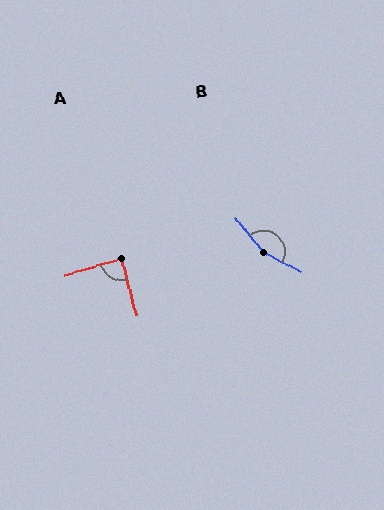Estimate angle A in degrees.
Approximately 88 degrees.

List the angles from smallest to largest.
A (88°), B (157°).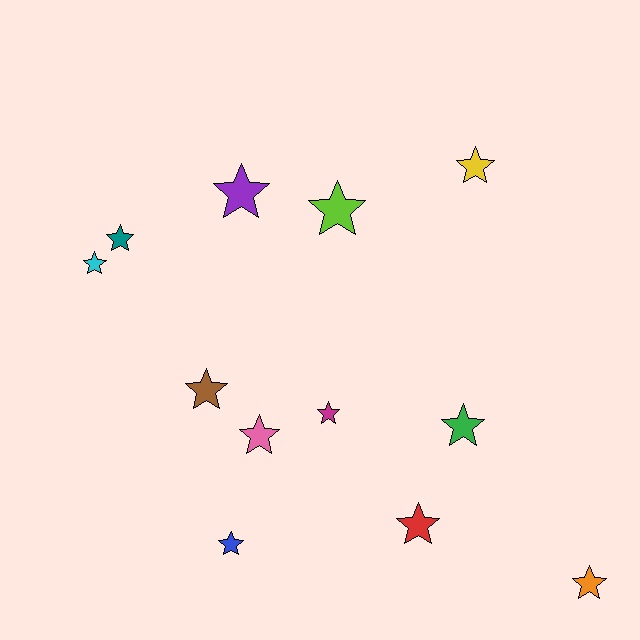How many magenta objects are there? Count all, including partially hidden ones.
There is 1 magenta object.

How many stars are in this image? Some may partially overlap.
There are 12 stars.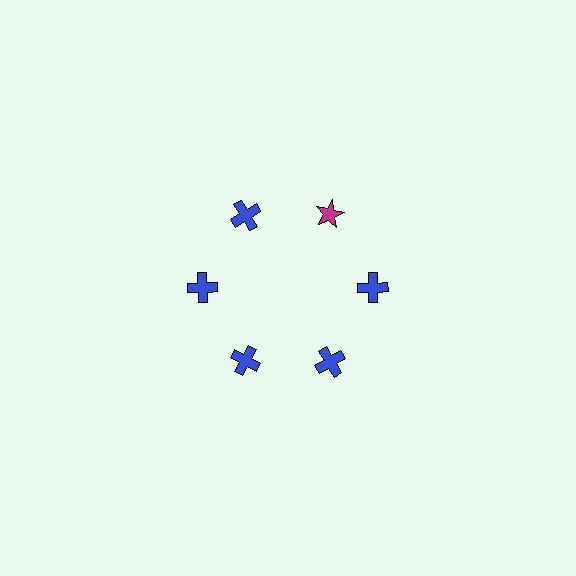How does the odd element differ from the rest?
It differs in both color (magenta instead of blue) and shape (star instead of cross).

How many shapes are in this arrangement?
There are 6 shapes arranged in a ring pattern.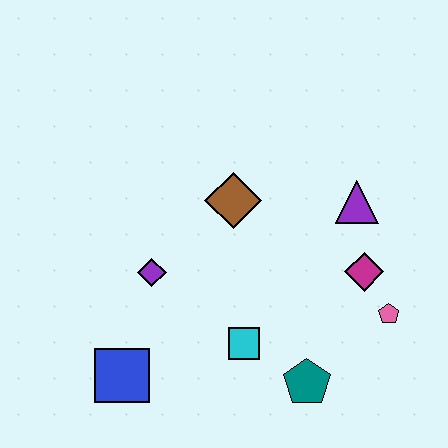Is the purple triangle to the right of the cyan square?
Yes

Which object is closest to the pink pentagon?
The magenta diamond is closest to the pink pentagon.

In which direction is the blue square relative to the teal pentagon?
The blue square is to the left of the teal pentagon.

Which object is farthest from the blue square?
The purple triangle is farthest from the blue square.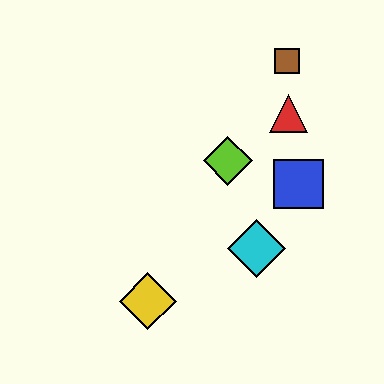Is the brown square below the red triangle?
No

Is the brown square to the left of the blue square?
Yes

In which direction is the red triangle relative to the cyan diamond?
The red triangle is above the cyan diamond.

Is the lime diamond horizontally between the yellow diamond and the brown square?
Yes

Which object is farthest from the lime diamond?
The yellow diamond is farthest from the lime diamond.